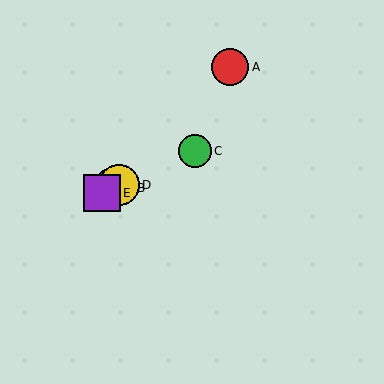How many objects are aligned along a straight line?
4 objects (B, C, D, E) are aligned along a straight line.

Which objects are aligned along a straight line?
Objects B, C, D, E are aligned along a straight line.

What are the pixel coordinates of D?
Object D is at (119, 185).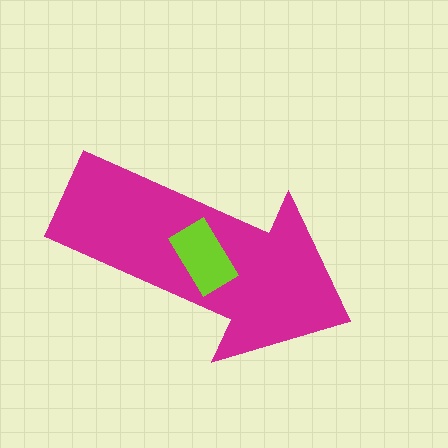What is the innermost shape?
The lime rectangle.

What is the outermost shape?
The magenta arrow.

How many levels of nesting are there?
2.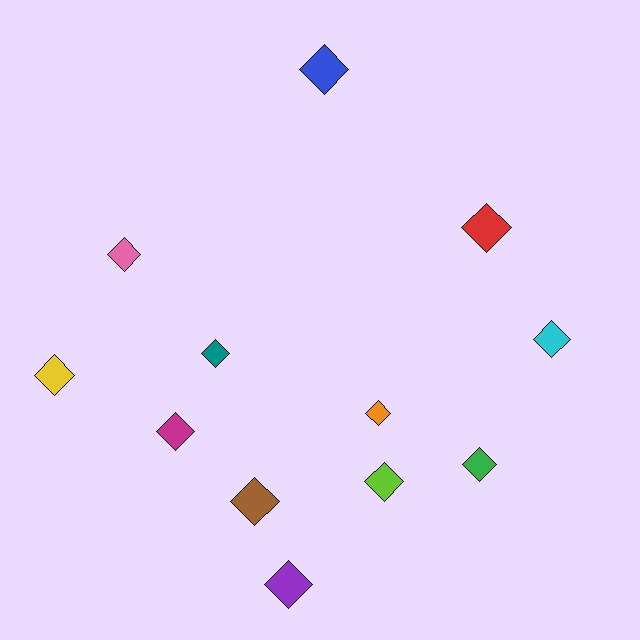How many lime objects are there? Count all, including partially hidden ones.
There is 1 lime object.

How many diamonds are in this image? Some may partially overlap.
There are 12 diamonds.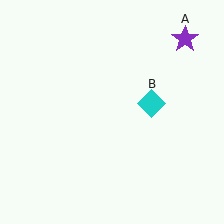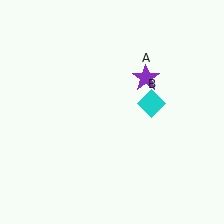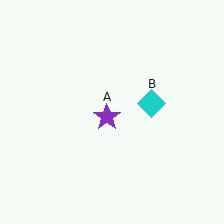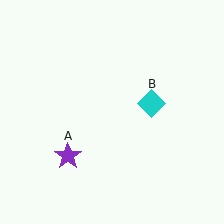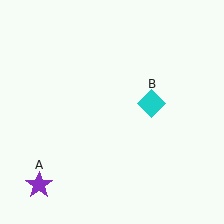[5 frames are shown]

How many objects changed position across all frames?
1 object changed position: purple star (object A).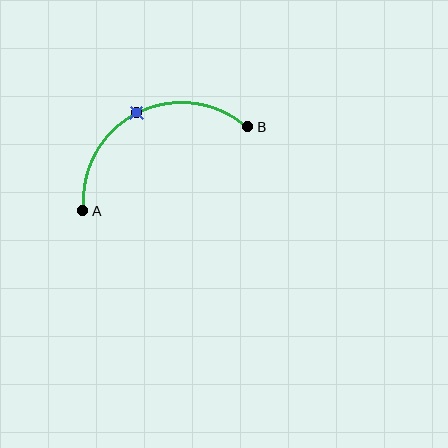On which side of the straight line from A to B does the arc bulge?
The arc bulges above the straight line connecting A and B.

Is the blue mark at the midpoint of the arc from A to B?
Yes. The blue mark lies on the arc at equal arc-length from both A and B — it is the arc midpoint.